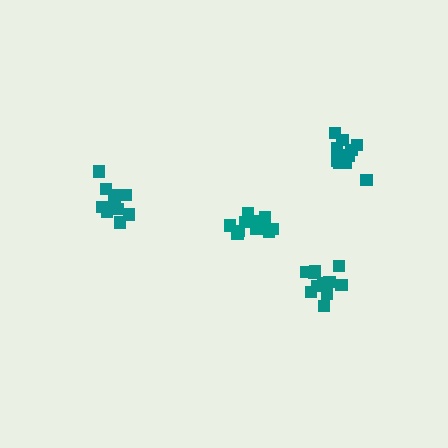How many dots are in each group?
Group 1: 13 dots, Group 2: 11 dots, Group 3: 11 dots, Group 4: 12 dots (47 total).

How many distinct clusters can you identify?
There are 4 distinct clusters.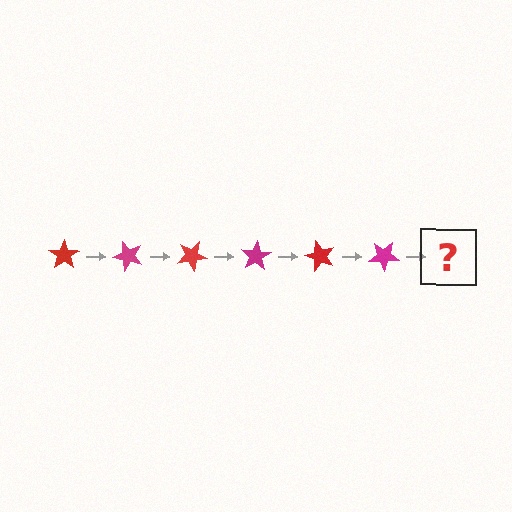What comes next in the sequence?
The next element should be a red star, rotated 300 degrees from the start.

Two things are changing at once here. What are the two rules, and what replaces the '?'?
The two rules are that it rotates 50 degrees each step and the color cycles through red and magenta. The '?' should be a red star, rotated 300 degrees from the start.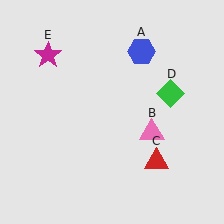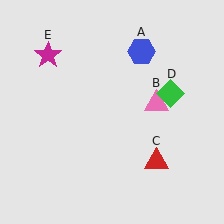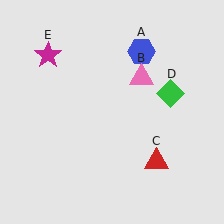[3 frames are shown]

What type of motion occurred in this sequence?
The pink triangle (object B) rotated counterclockwise around the center of the scene.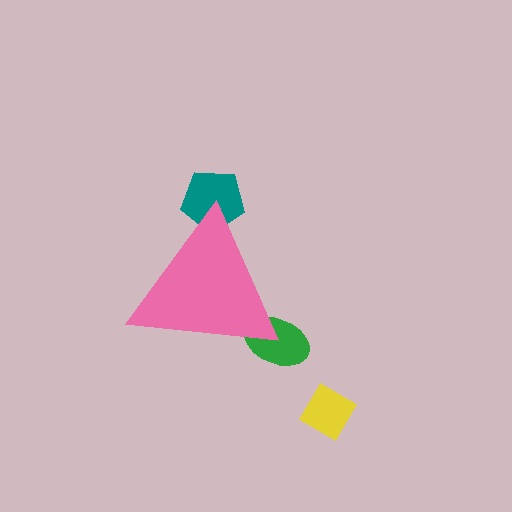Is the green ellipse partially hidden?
Yes, the green ellipse is partially hidden behind the pink triangle.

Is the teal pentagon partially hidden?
Yes, the teal pentagon is partially hidden behind the pink triangle.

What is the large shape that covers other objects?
A pink triangle.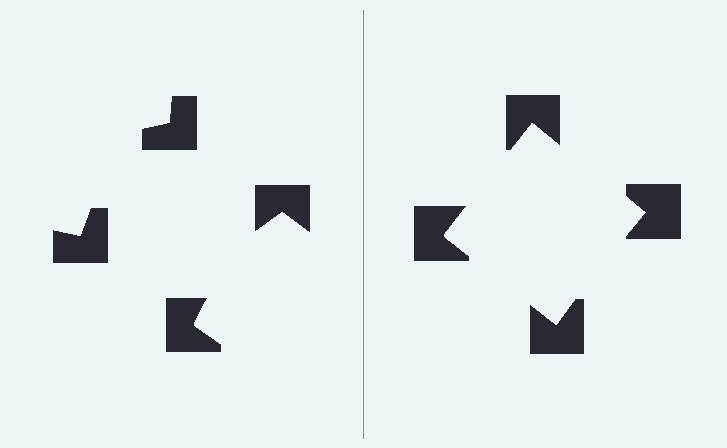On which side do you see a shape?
An illusory square appears on the right side. On the left side the wedge cuts are rotated, so no coherent shape forms.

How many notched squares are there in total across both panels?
8 — 4 on each side.